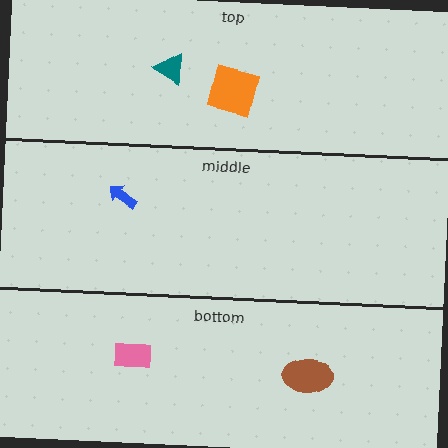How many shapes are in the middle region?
1.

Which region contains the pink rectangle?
The bottom region.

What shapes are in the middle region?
The blue arrow.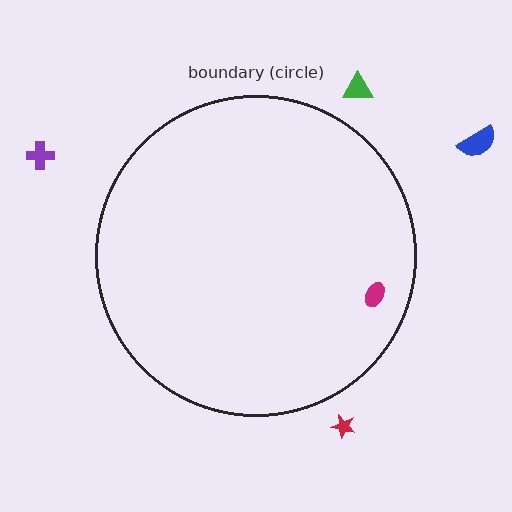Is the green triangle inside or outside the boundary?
Outside.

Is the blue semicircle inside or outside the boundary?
Outside.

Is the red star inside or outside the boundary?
Outside.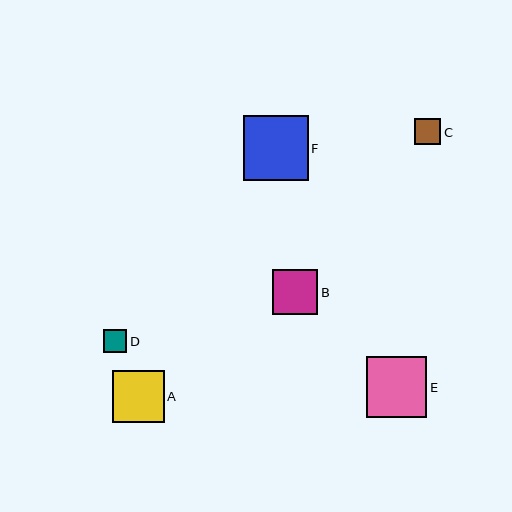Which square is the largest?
Square F is the largest with a size of approximately 65 pixels.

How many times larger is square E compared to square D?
Square E is approximately 2.6 times the size of square D.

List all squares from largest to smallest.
From largest to smallest: F, E, A, B, C, D.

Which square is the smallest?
Square D is the smallest with a size of approximately 23 pixels.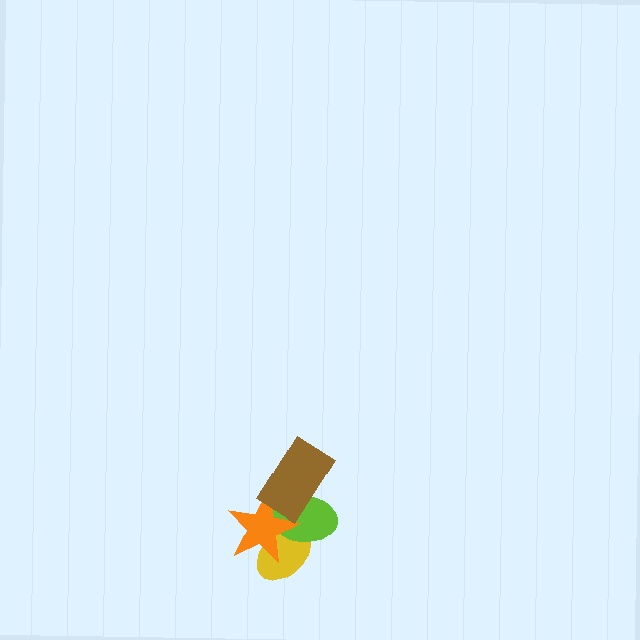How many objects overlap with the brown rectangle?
2 objects overlap with the brown rectangle.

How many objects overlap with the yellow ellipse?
2 objects overlap with the yellow ellipse.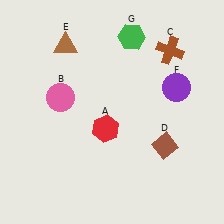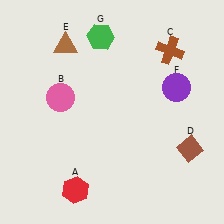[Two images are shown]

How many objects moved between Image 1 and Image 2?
3 objects moved between the two images.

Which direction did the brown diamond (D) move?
The brown diamond (D) moved right.